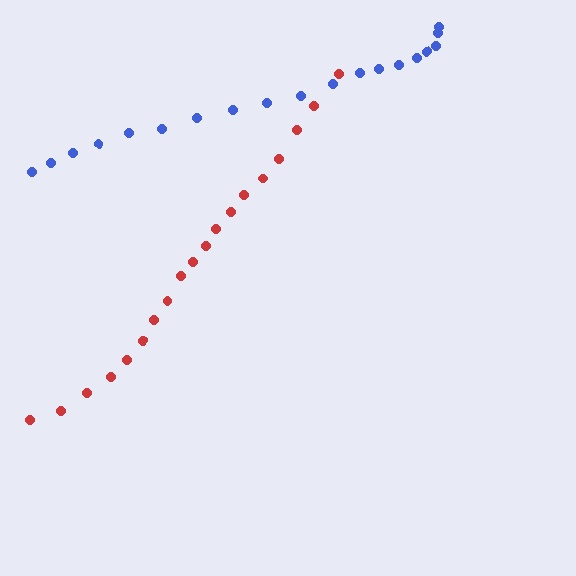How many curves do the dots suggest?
There are 2 distinct paths.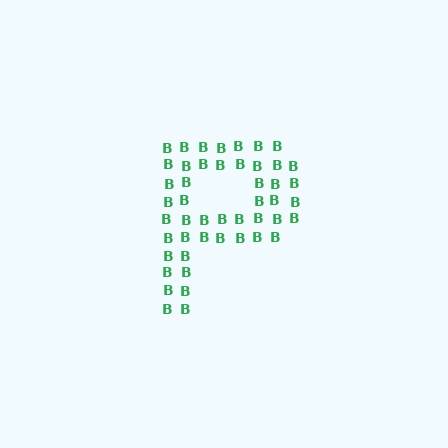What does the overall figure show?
The overall figure shows the letter P.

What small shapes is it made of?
It is made of small letter B's.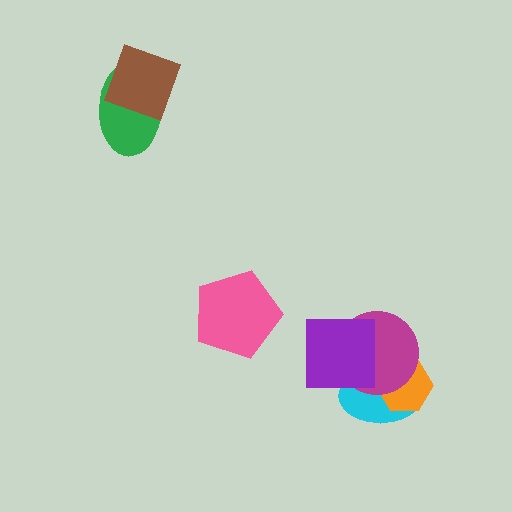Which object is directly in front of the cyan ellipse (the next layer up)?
The orange hexagon is directly in front of the cyan ellipse.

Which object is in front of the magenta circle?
The purple square is in front of the magenta circle.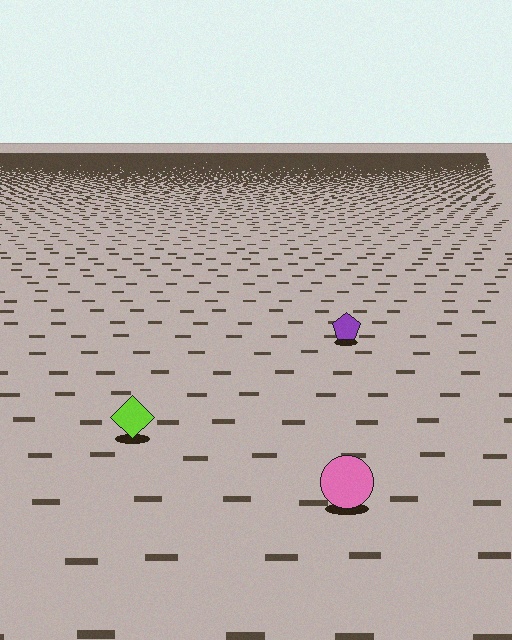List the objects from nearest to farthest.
From nearest to farthest: the pink circle, the lime diamond, the purple pentagon.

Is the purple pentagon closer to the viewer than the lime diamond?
No. The lime diamond is closer — you can tell from the texture gradient: the ground texture is coarser near it.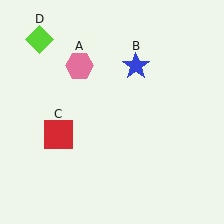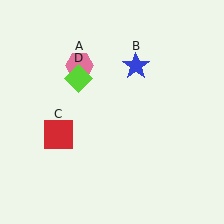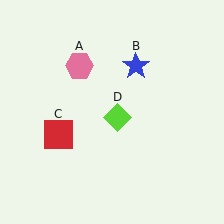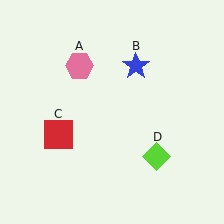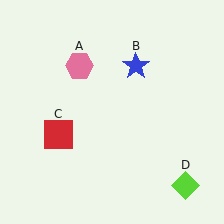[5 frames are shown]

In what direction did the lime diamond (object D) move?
The lime diamond (object D) moved down and to the right.